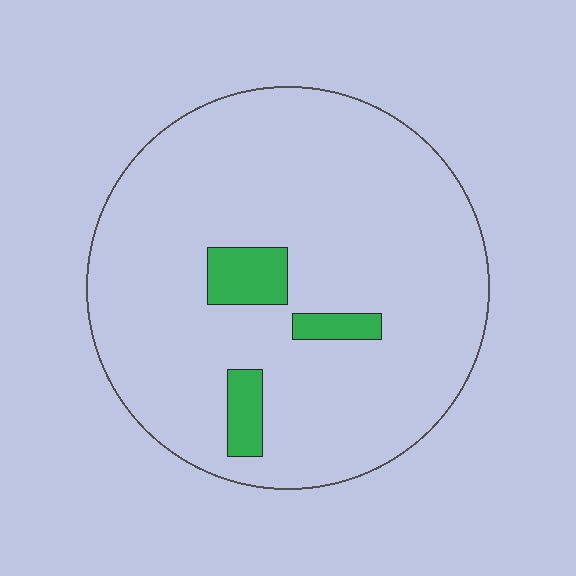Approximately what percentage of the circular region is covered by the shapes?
Approximately 10%.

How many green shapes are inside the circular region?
3.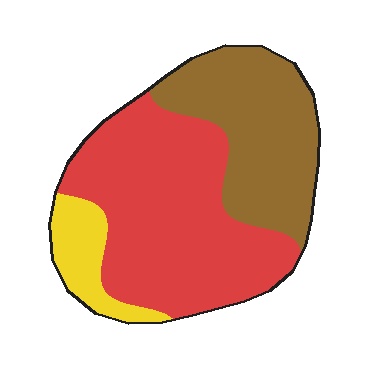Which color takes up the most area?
Red, at roughly 55%.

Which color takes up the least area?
Yellow, at roughly 10%.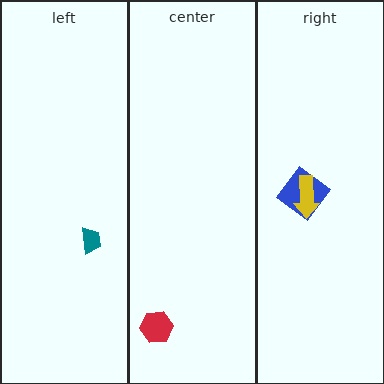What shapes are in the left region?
The teal trapezoid.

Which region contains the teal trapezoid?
The left region.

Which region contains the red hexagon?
The center region.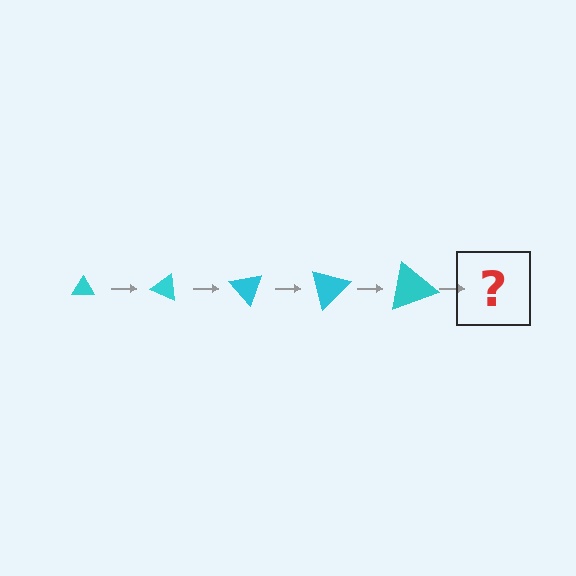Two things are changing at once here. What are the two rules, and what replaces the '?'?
The two rules are that the triangle grows larger each step and it rotates 25 degrees each step. The '?' should be a triangle, larger than the previous one and rotated 125 degrees from the start.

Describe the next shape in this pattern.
It should be a triangle, larger than the previous one and rotated 125 degrees from the start.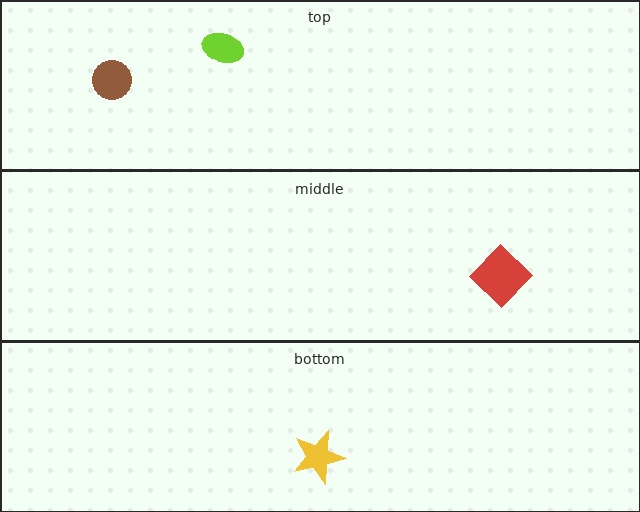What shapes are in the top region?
The brown circle, the lime ellipse.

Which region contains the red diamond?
The middle region.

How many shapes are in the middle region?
1.